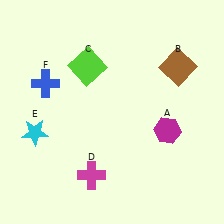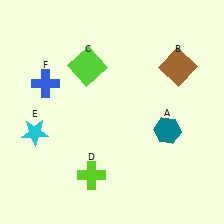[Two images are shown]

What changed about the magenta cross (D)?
In Image 1, D is magenta. In Image 2, it changed to lime.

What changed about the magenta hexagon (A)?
In Image 1, A is magenta. In Image 2, it changed to teal.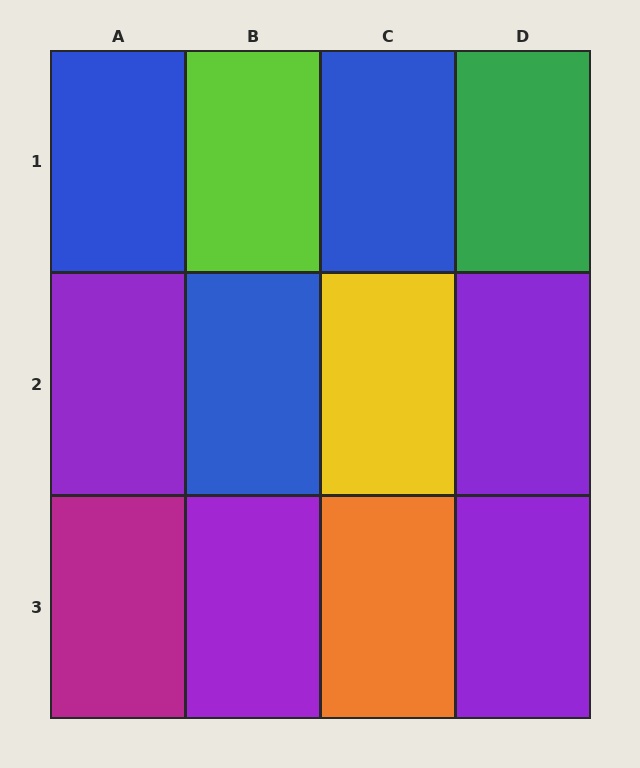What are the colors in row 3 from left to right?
Magenta, purple, orange, purple.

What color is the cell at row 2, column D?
Purple.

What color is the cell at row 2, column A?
Purple.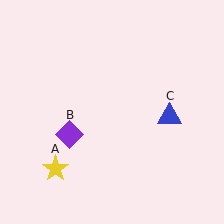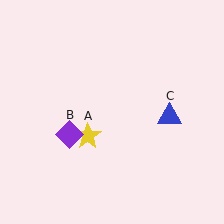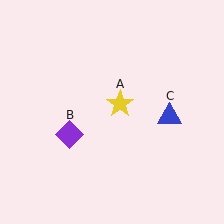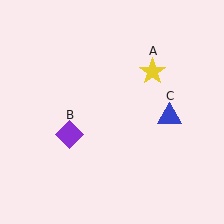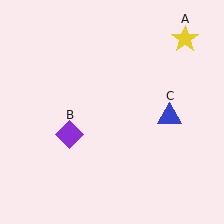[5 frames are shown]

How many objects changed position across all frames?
1 object changed position: yellow star (object A).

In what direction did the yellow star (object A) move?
The yellow star (object A) moved up and to the right.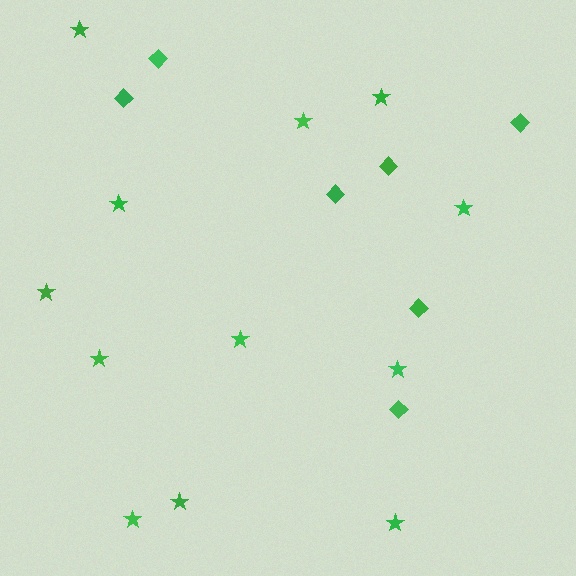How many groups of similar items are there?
There are 2 groups: one group of diamonds (7) and one group of stars (12).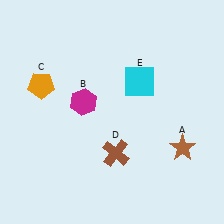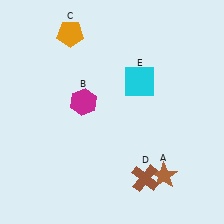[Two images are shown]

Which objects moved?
The objects that moved are: the brown star (A), the orange pentagon (C), the brown cross (D).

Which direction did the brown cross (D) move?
The brown cross (D) moved right.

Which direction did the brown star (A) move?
The brown star (A) moved down.